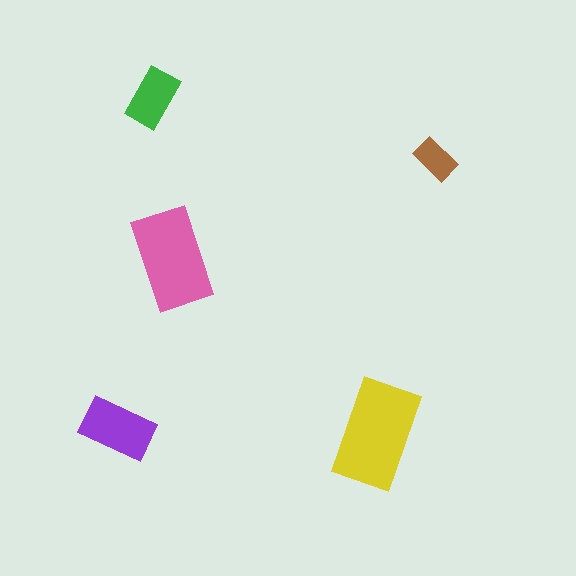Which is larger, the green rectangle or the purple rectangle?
The purple one.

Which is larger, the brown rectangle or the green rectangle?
The green one.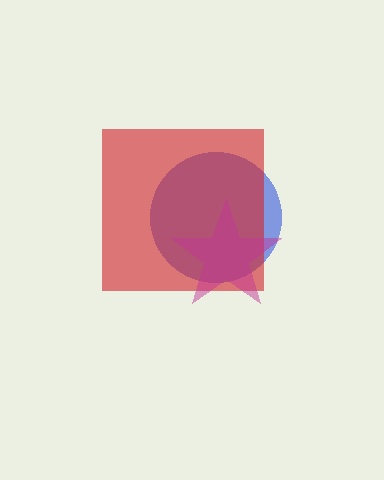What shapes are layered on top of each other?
The layered shapes are: a blue circle, a red square, a magenta star.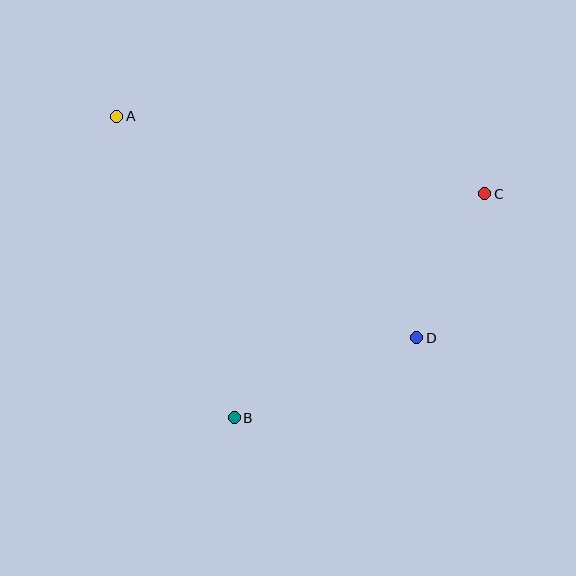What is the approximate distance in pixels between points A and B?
The distance between A and B is approximately 324 pixels.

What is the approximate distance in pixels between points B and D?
The distance between B and D is approximately 199 pixels.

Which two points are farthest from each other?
Points A and C are farthest from each other.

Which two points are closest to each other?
Points C and D are closest to each other.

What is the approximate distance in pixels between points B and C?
The distance between B and C is approximately 336 pixels.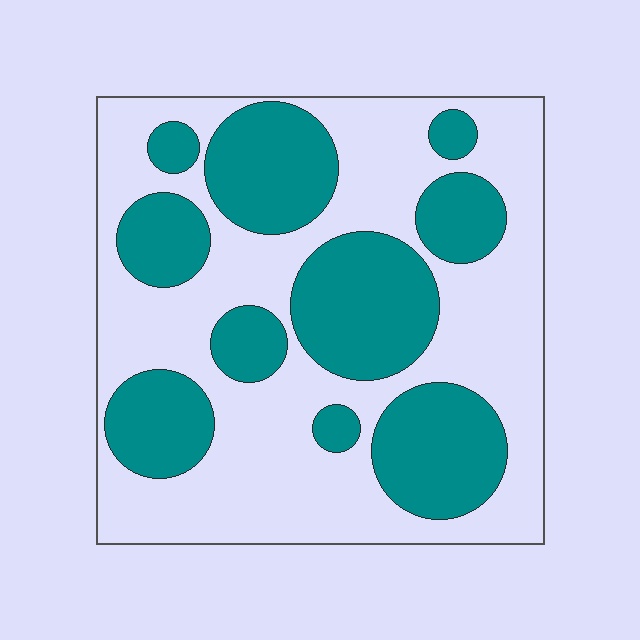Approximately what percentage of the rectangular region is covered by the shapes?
Approximately 40%.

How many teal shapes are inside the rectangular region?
10.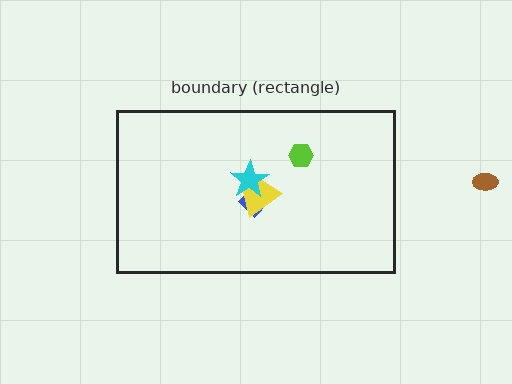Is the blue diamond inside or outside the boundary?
Inside.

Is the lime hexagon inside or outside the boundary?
Inside.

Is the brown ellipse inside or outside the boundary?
Outside.